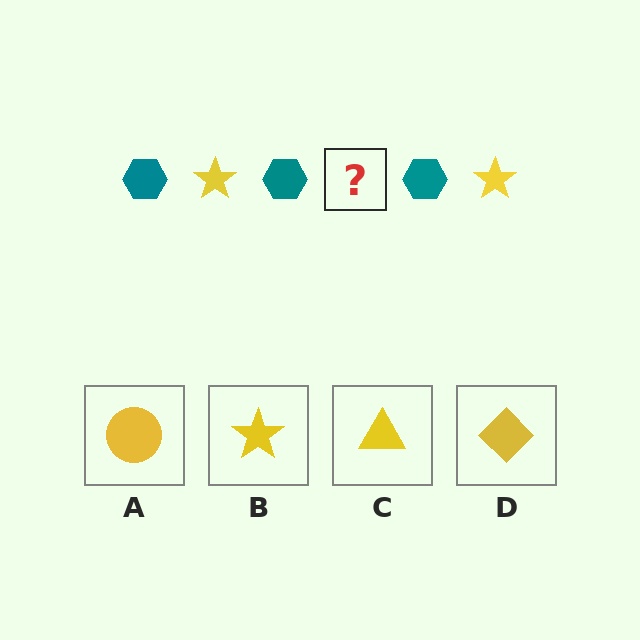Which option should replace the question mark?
Option B.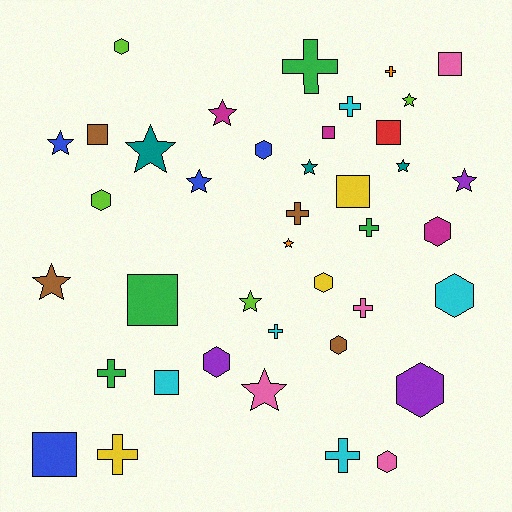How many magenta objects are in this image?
There are 3 magenta objects.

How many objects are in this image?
There are 40 objects.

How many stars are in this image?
There are 12 stars.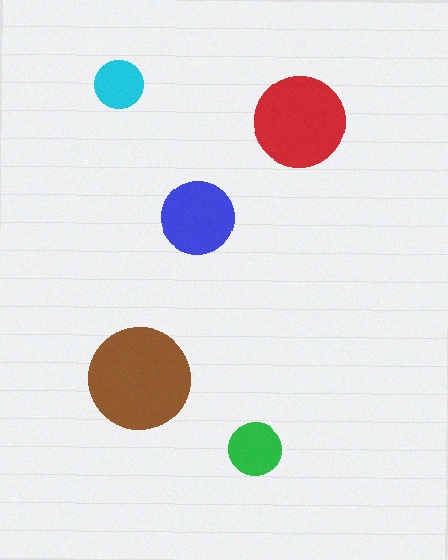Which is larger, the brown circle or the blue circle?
The brown one.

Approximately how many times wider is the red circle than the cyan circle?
About 2 times wider.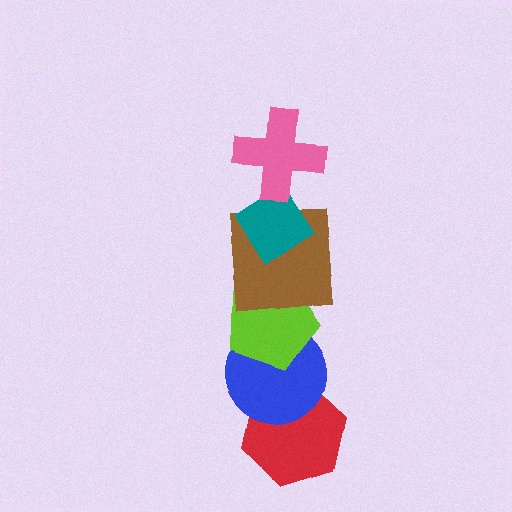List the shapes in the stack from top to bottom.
From top to bottom: the pink cross, the teal diamond, the brown square, the lime pentagon, the blue circle, the red hexagon.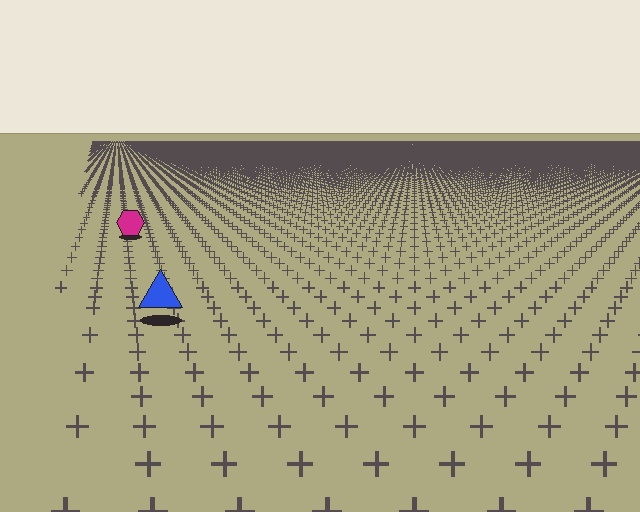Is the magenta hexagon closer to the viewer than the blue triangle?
No. The blue triangle is closer — you can tell from the texture gradient: the ground texture is coarser near it.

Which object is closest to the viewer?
The blue triangle is closest. The texture marks near it are larger and more spread out.